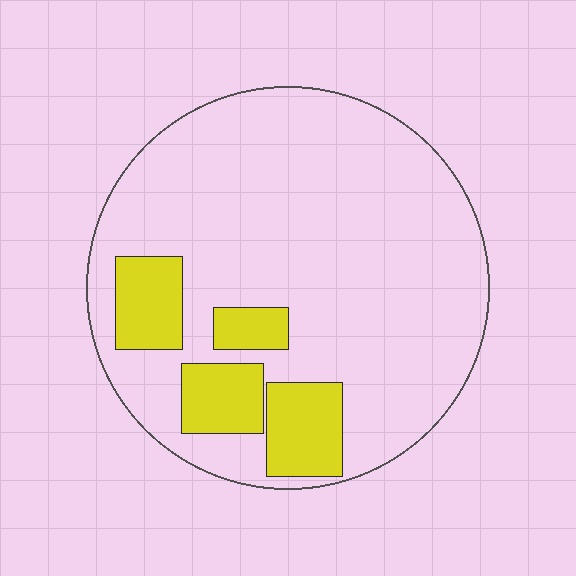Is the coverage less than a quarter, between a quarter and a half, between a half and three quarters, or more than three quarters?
Less than a quarter.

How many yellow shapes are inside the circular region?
4.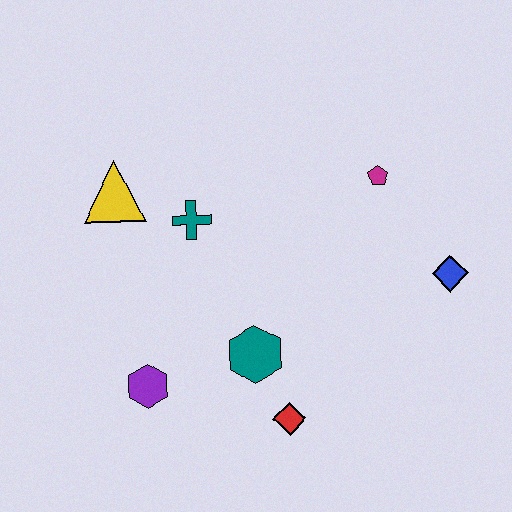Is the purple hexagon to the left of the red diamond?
Yes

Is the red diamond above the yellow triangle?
No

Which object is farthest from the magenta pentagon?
The purple hexagon is farthest from the magenta pentagon.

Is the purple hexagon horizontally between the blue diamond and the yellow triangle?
Yes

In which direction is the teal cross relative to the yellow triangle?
The teal cross is to the right of the yellow triangle.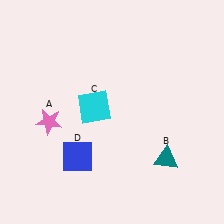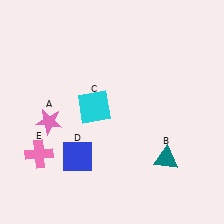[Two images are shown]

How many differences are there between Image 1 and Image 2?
There is 1 difference between the two images.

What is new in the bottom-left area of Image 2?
A pink cross (E) was added in the bottom-left area of Image 2.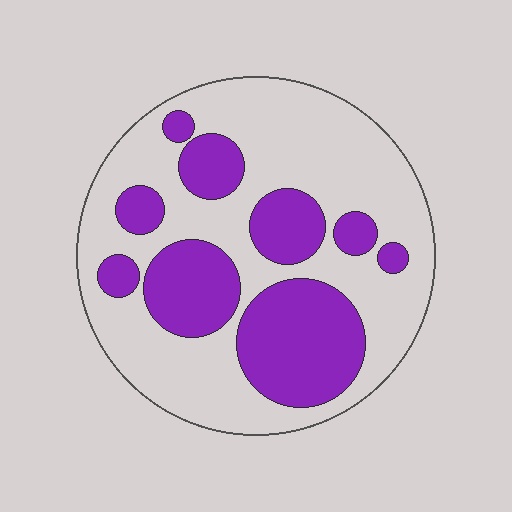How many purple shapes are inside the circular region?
9.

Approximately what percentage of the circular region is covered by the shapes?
Approximately 35%.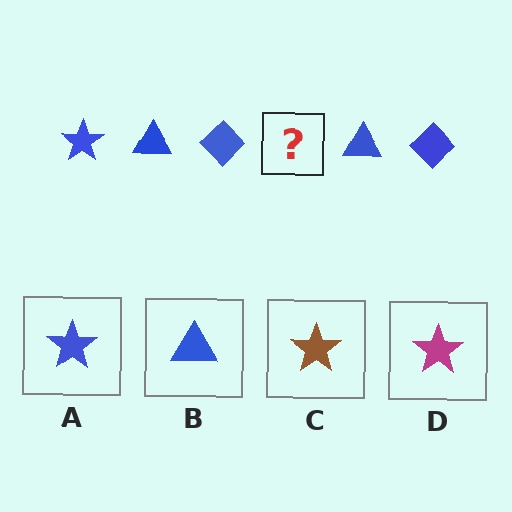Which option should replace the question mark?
Option A.